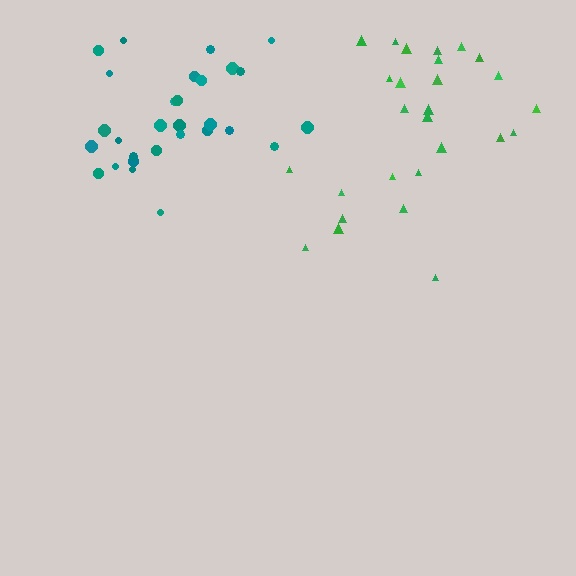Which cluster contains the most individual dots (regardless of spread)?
Teal (29).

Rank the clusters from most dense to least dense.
teal, green.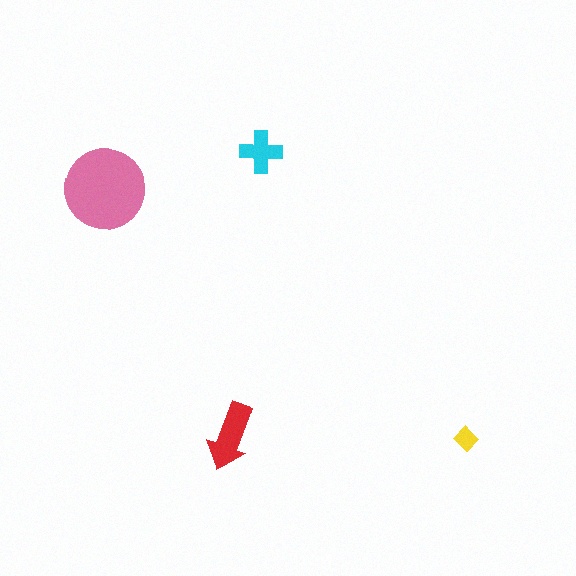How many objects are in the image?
There are 4 objects in the image.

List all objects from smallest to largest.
The yellow diamond, the cyan cross, the red arrow, the pink circle.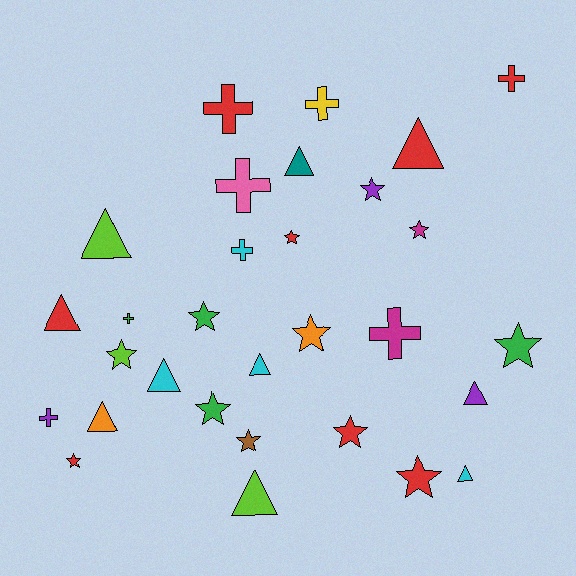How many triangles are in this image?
There are 10 triangles.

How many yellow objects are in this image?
There is 1 yellow object.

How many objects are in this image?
There are 30 objects.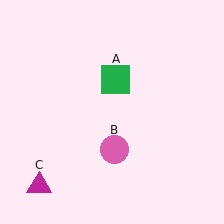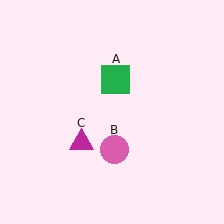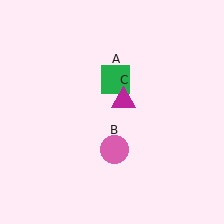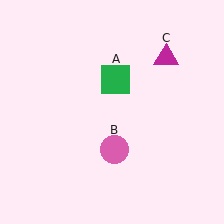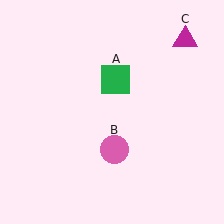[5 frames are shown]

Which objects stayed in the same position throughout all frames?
Green square (object A) and pink circle (object B) remained stationary.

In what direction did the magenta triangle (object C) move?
The magenta triangle (object C) moved up and to the right.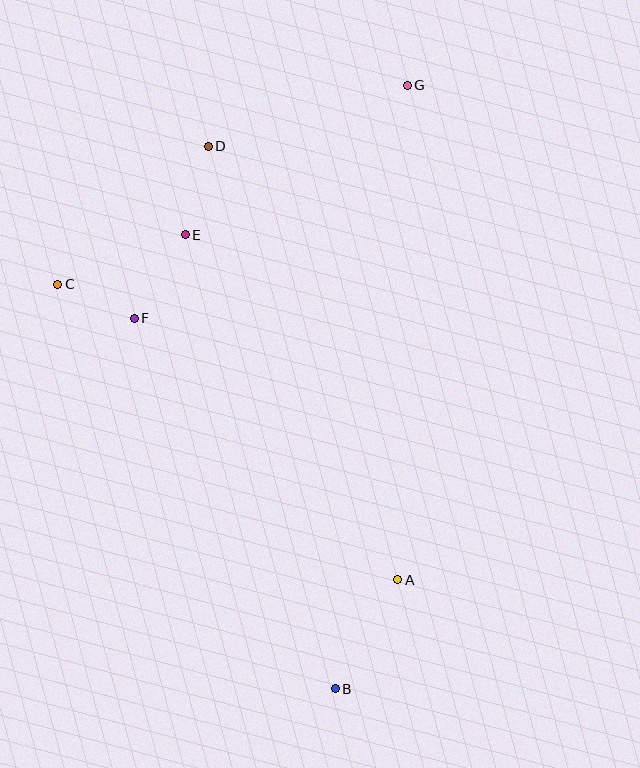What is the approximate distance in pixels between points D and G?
The distance between D and G is approximately 208 pixels.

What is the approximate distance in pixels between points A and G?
The distance between A and G is approximately 495 pixels.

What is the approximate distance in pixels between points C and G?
The distance between C and G is approximately 403 pixels.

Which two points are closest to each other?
Points C and F are closest to each other.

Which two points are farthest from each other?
Points B and G are farthest from each other.